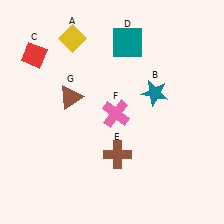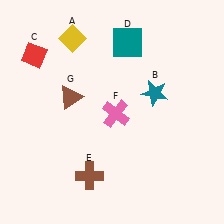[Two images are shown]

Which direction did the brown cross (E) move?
The brown cross (E) moved left.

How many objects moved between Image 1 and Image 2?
1 object moved between the two images.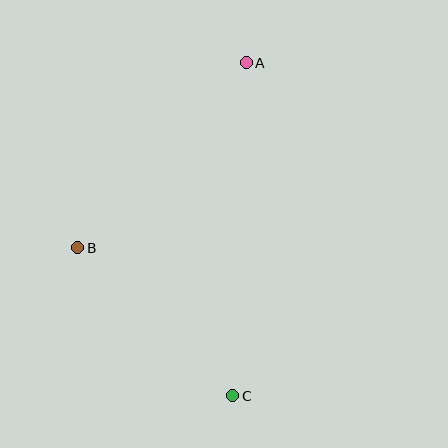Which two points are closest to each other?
Points B and C are closest to each other.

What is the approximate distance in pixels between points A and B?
The distance between A and B is approximately 250 pixels.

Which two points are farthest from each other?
Points A and C are farthest from each other.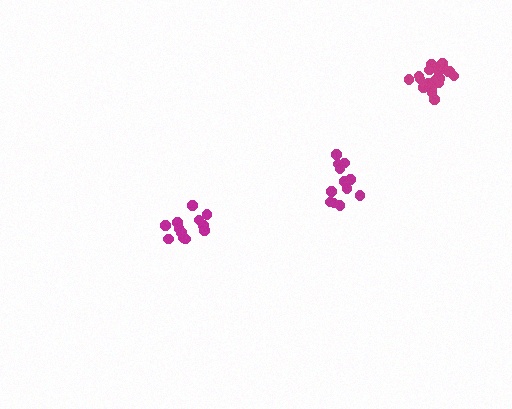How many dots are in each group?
Group 1: 18 dots, Group 2: 12 dots, Group 3: 12 dots (42 total).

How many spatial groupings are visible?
There are 3 spatial groupings.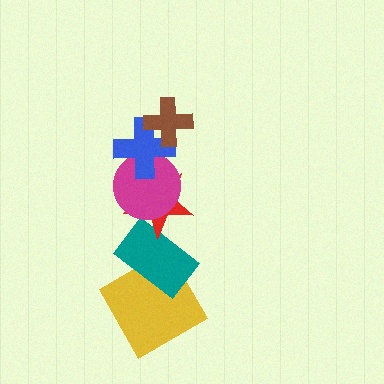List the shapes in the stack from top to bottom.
From top to bottom: the brown cross, the blue cross, the magenta circle, the red star, the teal rectangle, the yellow square.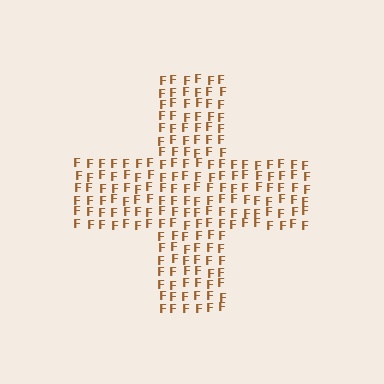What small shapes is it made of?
It is made of small letter F's.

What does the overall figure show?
The overall figure shows a cross.